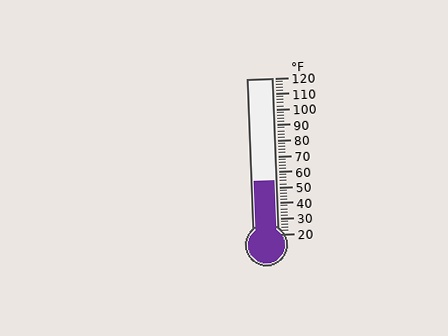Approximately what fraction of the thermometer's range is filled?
The thermometer is filled to approximately 35% of its range.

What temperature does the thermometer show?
The thermometer shows approximately 54°F.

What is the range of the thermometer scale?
The thermometer scale ranges from 20°F to 120°F.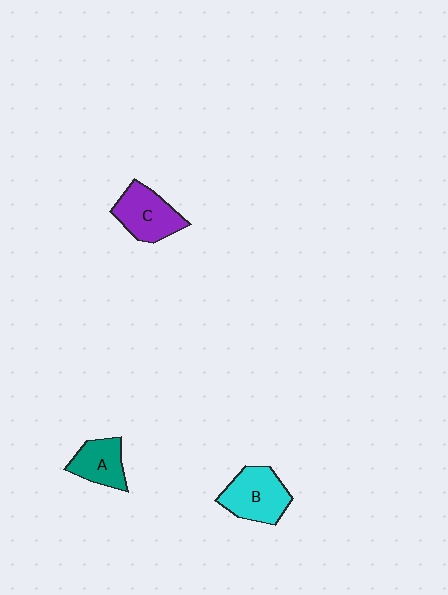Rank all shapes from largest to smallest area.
From largest to smallest: B (cyan), C (purple), A (teal).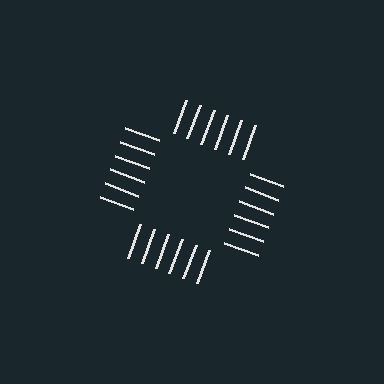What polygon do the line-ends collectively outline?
An illusory square — the line segments terminate on its edges but no continuous stroke is drawn.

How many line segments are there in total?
24 — 6 along each of the 4 edges.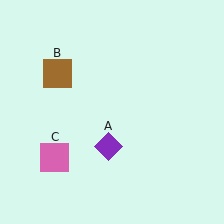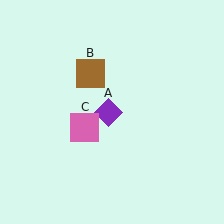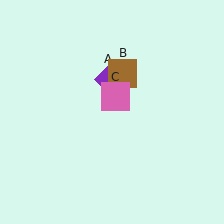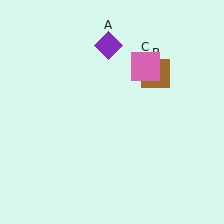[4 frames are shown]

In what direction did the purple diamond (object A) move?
The purple diamond (object A) moved up.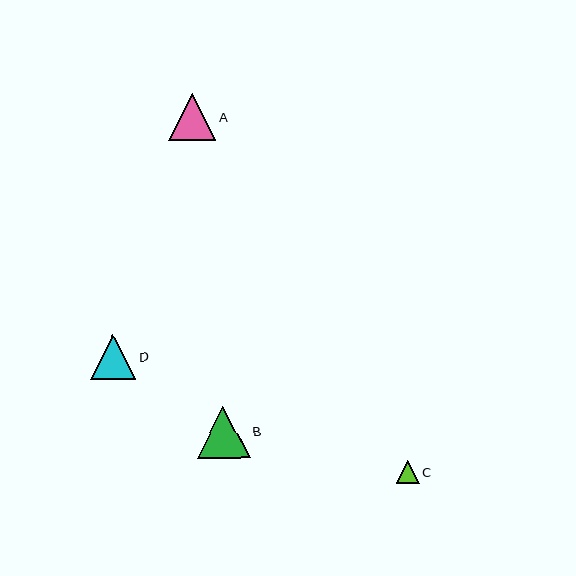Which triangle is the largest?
Triangle B is the largest with a size of approximately 52 pixels.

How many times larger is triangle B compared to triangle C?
Triangle B is approximately 2.3 times the size of triangle C.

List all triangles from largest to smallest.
From largest to smallest: B, A, D, C.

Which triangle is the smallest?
Triangle C is the smallest with a size of approximately 23 pixels.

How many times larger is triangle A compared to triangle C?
Triangle A is approximately 2.1 times the size of triangle C.